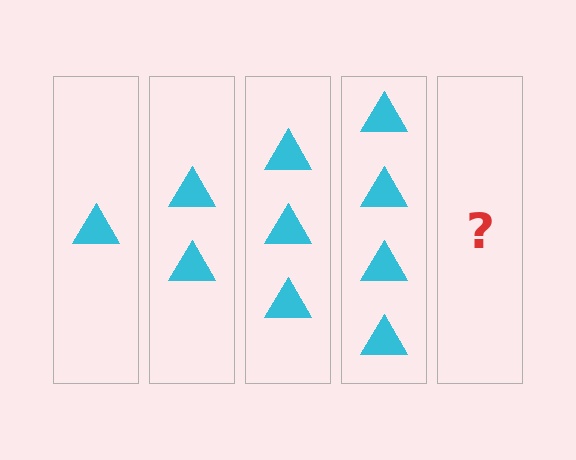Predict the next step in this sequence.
The next step is 5 triangles.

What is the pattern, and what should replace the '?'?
The pattern is that each step adds one more triangle. The '?' should be 5 triangles.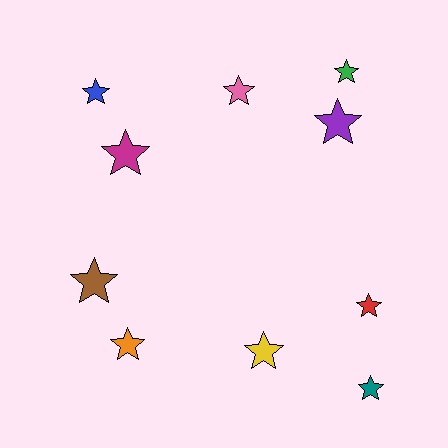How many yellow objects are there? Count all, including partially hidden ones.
There is 1 yellow object.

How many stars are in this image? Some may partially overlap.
There are 10 stars.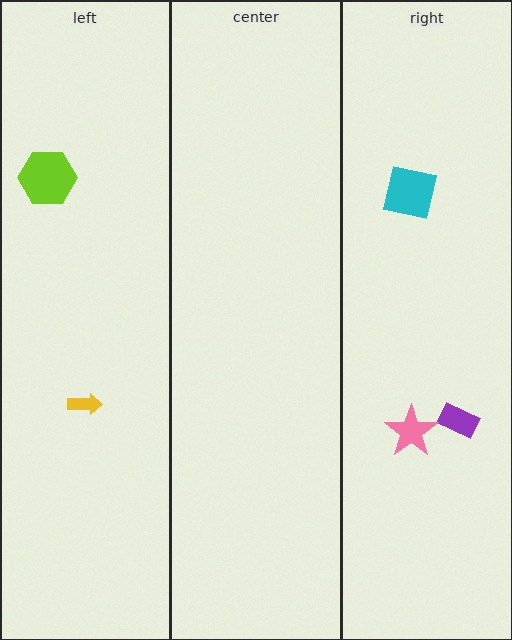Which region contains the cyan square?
The right region.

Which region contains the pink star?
The right region.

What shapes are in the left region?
The yellow arrow, the lime hexagon.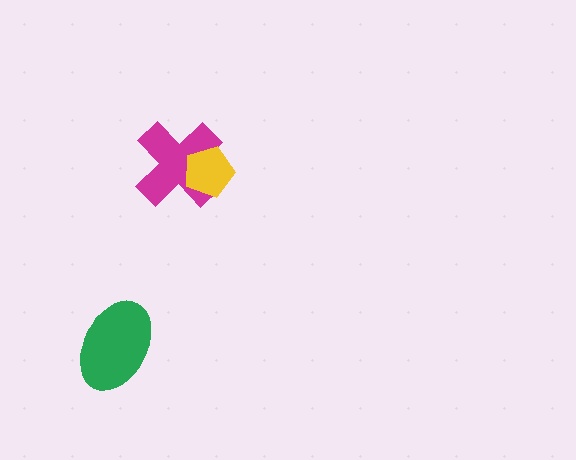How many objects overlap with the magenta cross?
1 object overlaps with the magenta cross.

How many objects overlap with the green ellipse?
0 objects overlap with the green ellipse.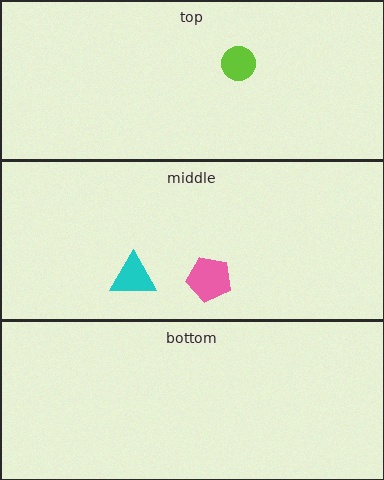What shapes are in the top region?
The lime circle.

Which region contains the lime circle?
The top region.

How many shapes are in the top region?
1.